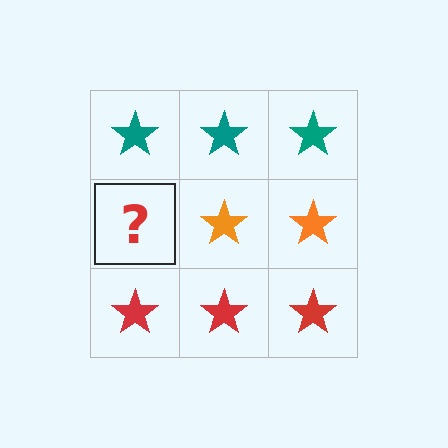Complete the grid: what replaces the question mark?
The question mark should be replaced with an orange star.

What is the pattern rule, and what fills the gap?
The rule is that each row has a consistent color. The gap should be filled with an orange star.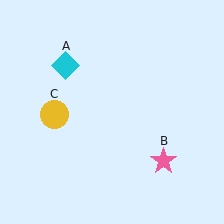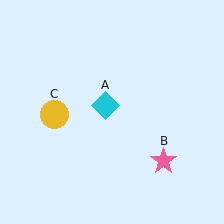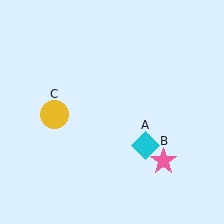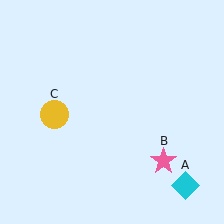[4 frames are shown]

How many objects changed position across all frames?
1 object changed position: cyan diamond (object A).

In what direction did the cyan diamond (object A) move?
The cyan diamond (object A) moved down and to the right.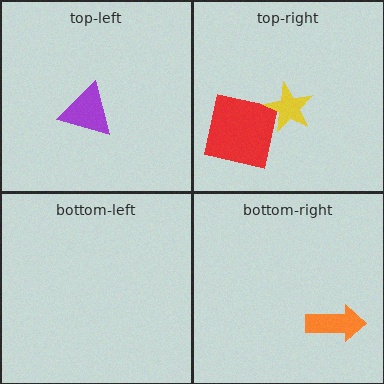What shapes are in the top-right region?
The red square, the yellow star.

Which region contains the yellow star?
The top-right region.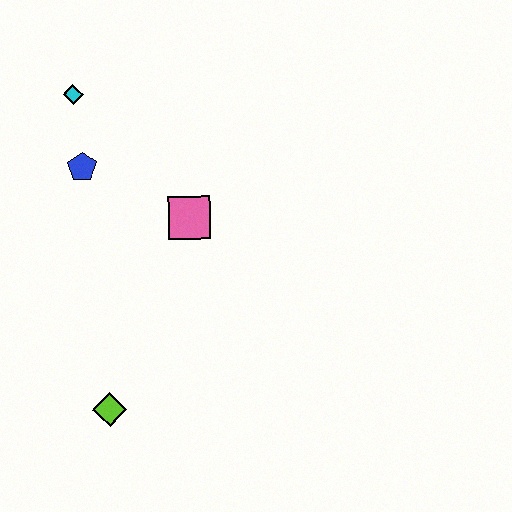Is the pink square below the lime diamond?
No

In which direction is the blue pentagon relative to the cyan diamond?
The blue pentagon is below the cyan diamond.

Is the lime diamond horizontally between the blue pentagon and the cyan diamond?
No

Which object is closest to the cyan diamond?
The blue pentagon is closest to the cyan diamond.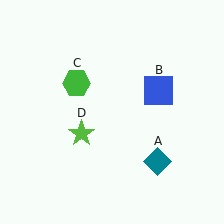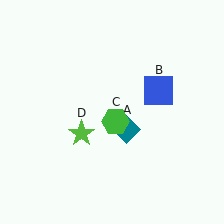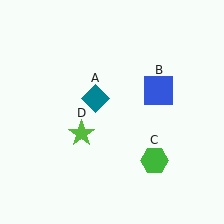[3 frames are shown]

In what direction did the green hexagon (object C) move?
The green hexagon (object C) moved down and to the right.